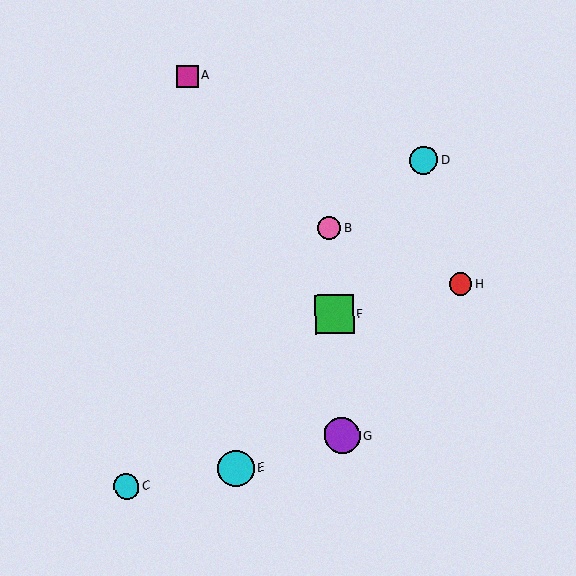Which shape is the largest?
The green square (labeled F) is the largest.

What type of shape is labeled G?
Shape G is a purple circle.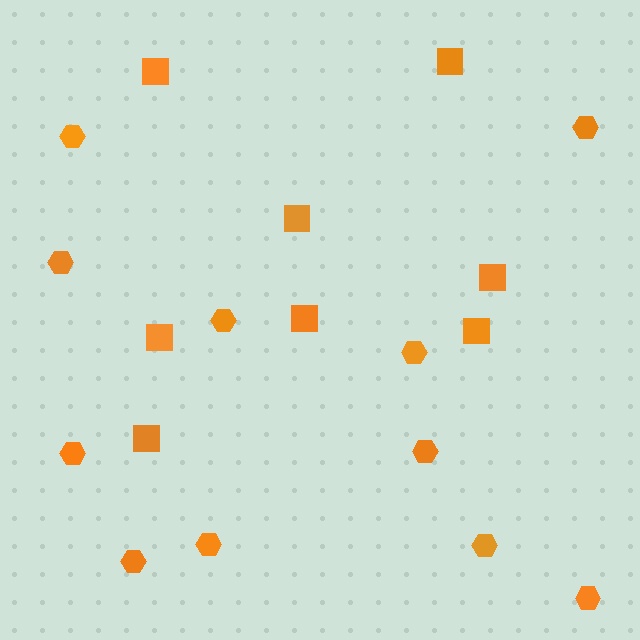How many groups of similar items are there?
There are 2 groups: one group of squares (8) and one group of hexagons (11).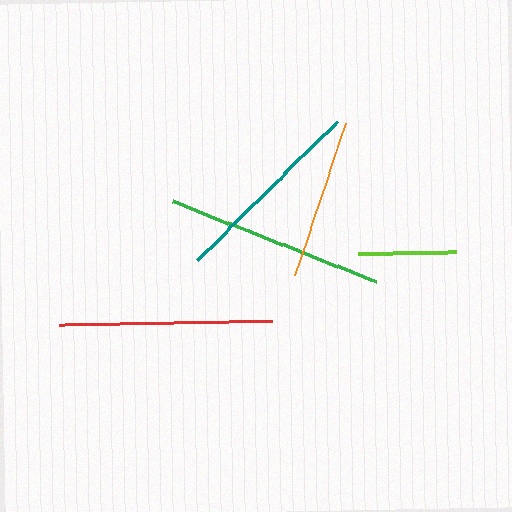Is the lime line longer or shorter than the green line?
The green line is longer than the lime line.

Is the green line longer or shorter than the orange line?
The green line is longer than the orange line.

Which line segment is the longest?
The green line is the longest at approximately 219 pixels.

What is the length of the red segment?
The red segment is approximately 213 pixels long.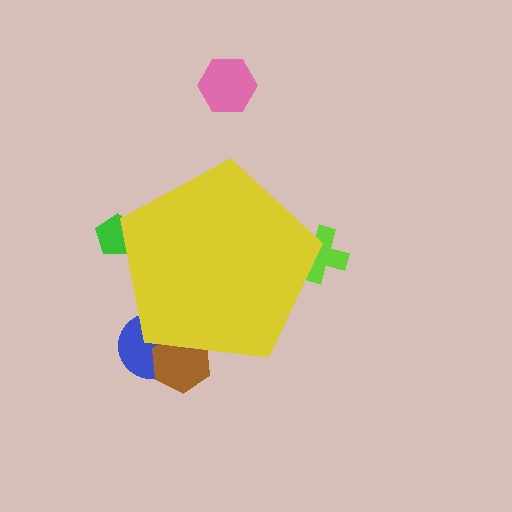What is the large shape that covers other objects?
A yellow pentagon.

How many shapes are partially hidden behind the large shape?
4 shapes are partially hidden.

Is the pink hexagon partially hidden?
No, the pink hexagon is fully visible.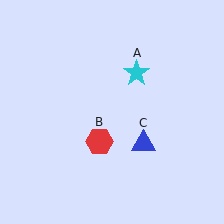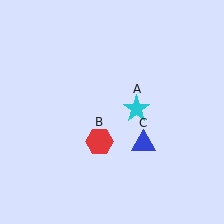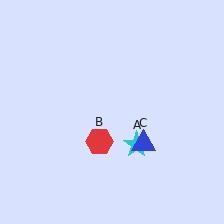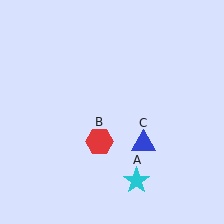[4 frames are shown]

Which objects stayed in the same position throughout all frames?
Red hexagon (object B) and blue triangle (object C) remained stationary.